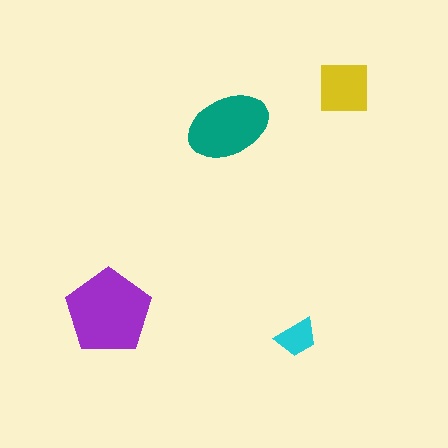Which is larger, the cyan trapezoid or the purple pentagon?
The purple pentagon.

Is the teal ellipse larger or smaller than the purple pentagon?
Smaller.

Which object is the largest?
The purple pentagon.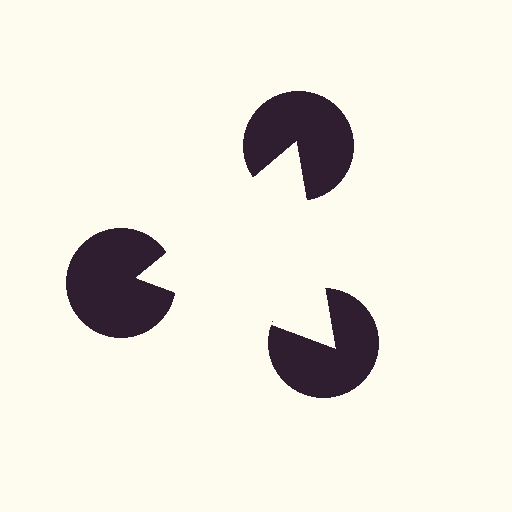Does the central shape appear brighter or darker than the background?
It typically appears slightly brighter than the background, even though no actual brightness change is drawn.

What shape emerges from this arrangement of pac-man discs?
An illusory triangle — its edges are inferred from the aligned wedge cuts in the pac-man discs, not physically drawn.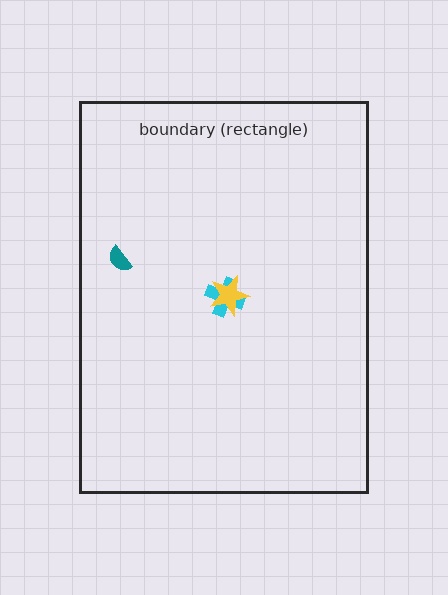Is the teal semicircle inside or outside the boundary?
Inside.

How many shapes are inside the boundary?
3 inside, 0 outside.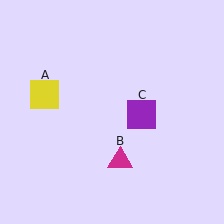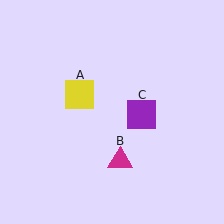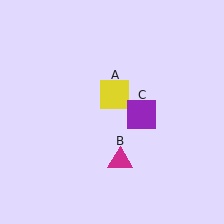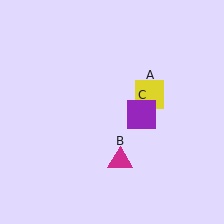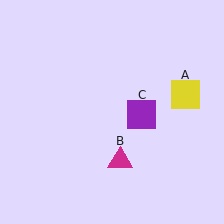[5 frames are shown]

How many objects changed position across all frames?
1 object changed position: yellow square (object A).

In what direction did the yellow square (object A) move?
The yellow square (object A) moved right.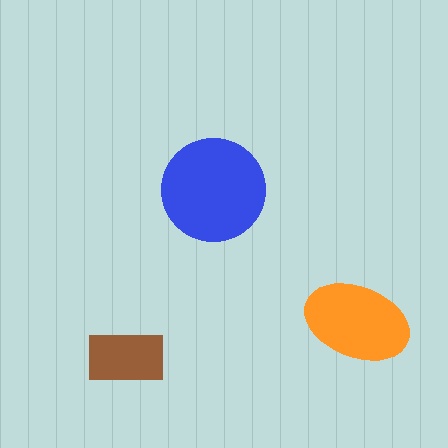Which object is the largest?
The blue circle.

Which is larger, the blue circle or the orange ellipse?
The blue circle.